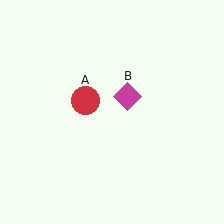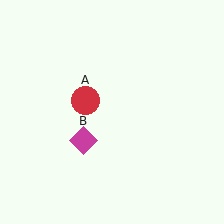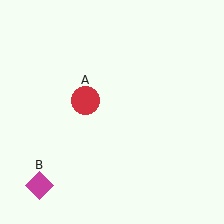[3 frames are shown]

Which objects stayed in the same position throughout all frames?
Red circle (object A) remained stationary.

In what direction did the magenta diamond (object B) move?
The magenta diamond (object B) moved down and to the left.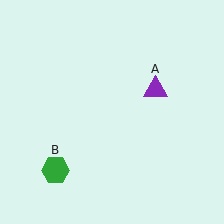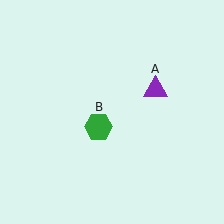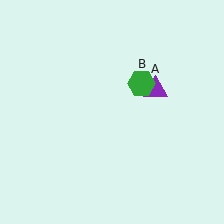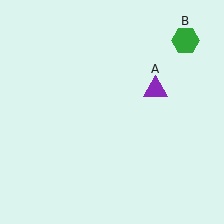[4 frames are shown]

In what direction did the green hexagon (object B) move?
The green hexagon (object B) moved up and to the right.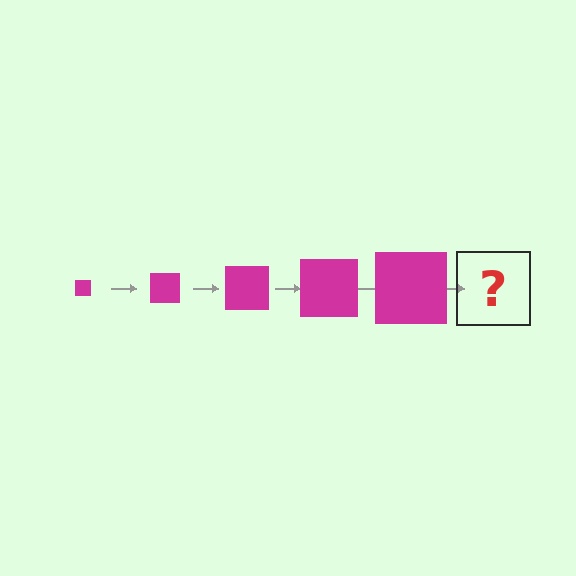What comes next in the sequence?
The next element should be a magenta square, larger than the previous one.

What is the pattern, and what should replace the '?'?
The pattern is that the square gets progressively larger each step. The '?' should be a magenta square, larger than the previous one.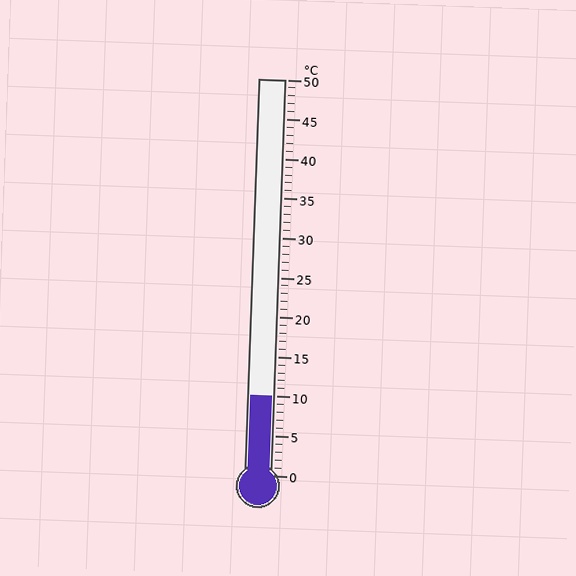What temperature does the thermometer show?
The thermometer shows approximately 10°C.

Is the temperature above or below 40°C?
The temperature is below 40°C.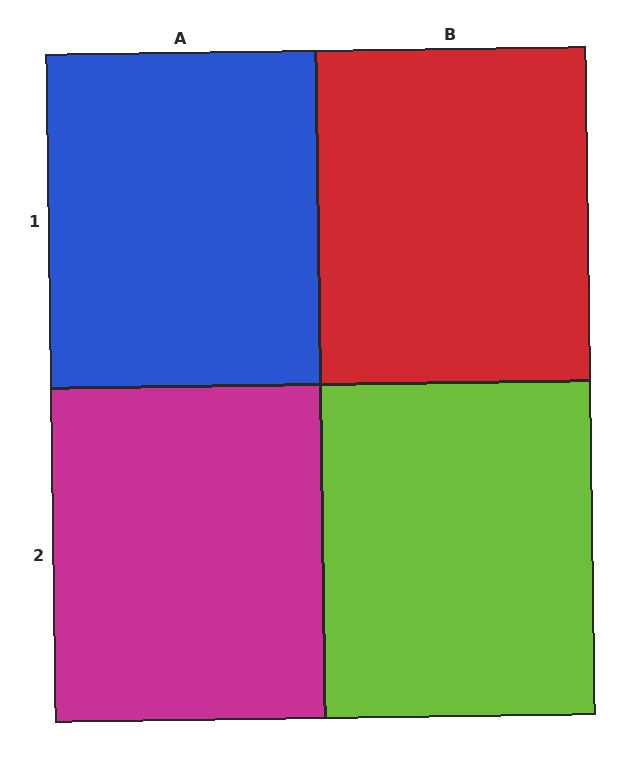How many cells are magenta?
1 cell is magenta.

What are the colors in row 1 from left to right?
Blue, red.